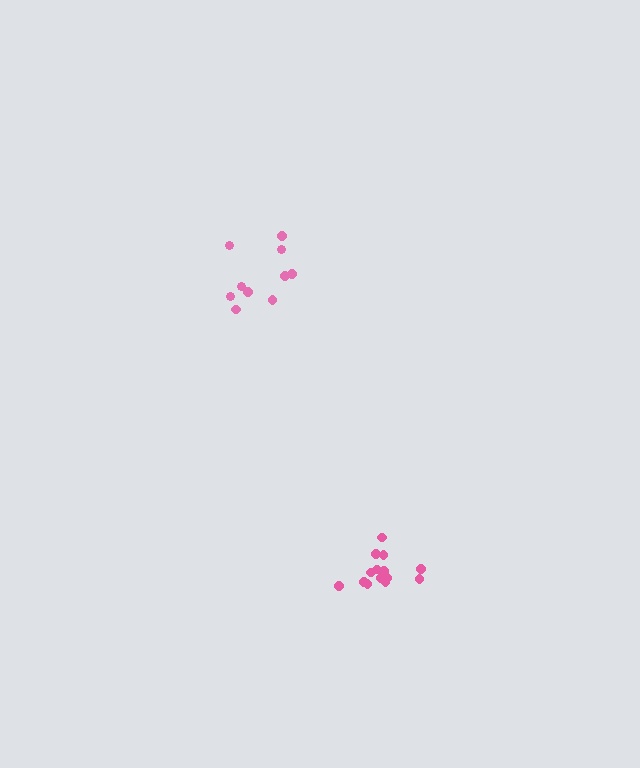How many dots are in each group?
Group 1: 10 dots, Group 2: 14 dots (24 total).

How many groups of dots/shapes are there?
There are 2 groups.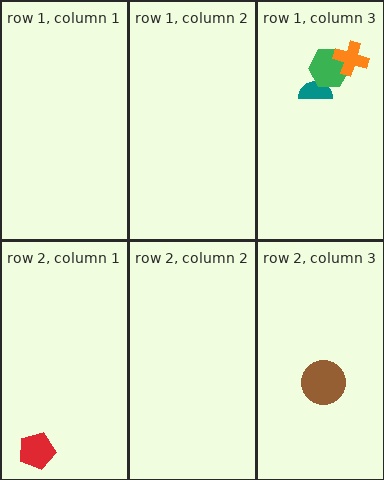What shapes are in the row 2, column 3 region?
The brown circle.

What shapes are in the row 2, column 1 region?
The red pentagon.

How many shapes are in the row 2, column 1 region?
1.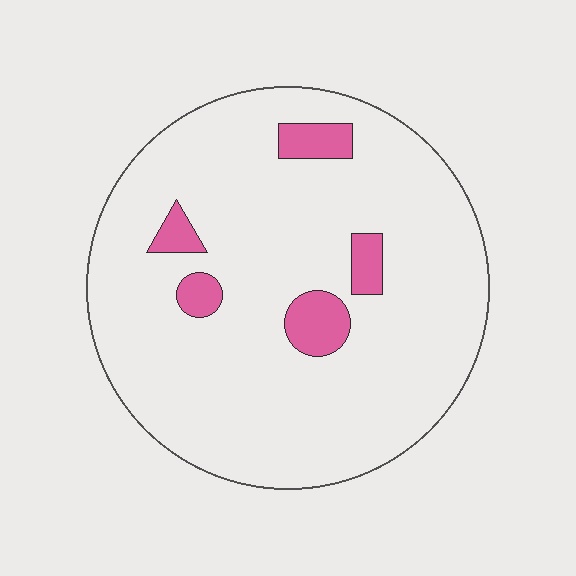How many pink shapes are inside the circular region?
5.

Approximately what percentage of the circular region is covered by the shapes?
Approximately 10%.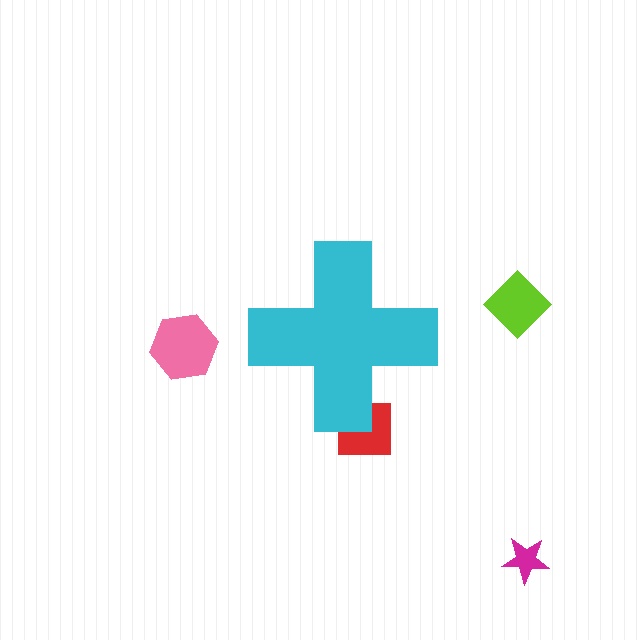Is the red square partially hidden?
Yes, the red square is partially hidden behind the cyan cross.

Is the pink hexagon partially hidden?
No, the pink hexagon is fully visible.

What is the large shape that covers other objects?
A cyan cross.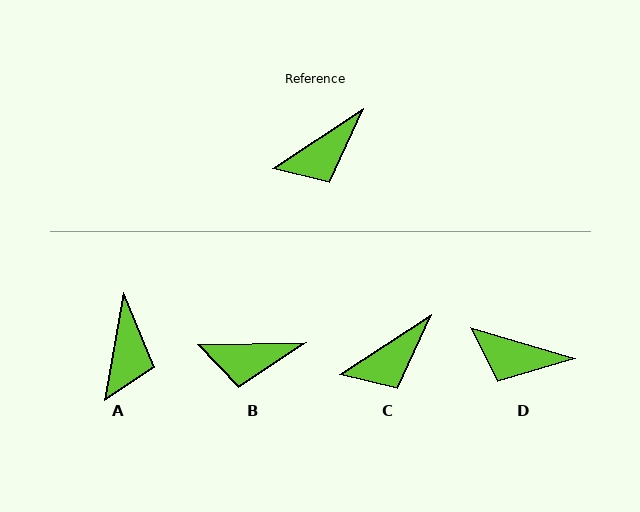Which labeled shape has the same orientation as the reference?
C.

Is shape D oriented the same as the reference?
No, it is off by about 50 degrees.